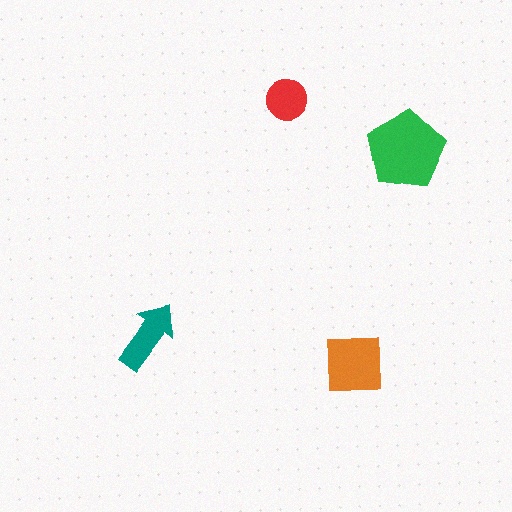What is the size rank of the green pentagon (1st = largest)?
1st.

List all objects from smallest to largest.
The red circle, the teal arrow, the orange square, the green pentagon.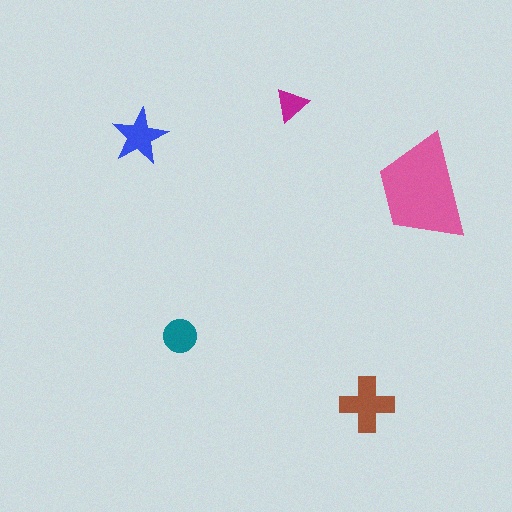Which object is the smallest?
The magenta triangle.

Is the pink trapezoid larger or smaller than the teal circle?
Larger.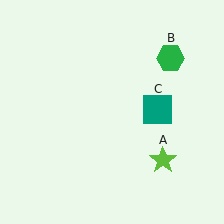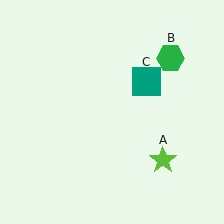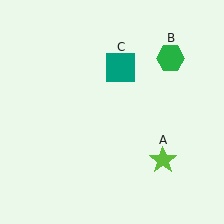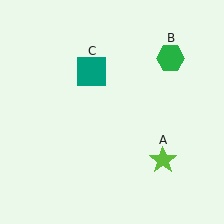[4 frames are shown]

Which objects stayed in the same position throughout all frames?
Lime star (object A) and green hexagon (object B) remained stationary.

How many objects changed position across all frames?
1 object changed position: teal square (object C).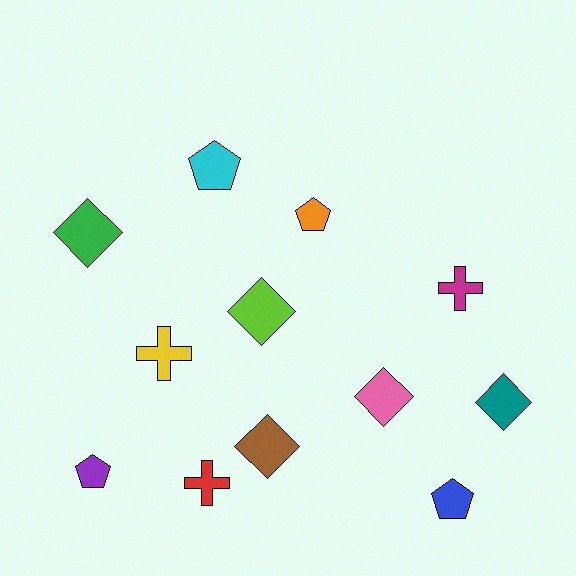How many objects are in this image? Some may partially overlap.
There are 12 objects.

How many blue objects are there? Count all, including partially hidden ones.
There is 1 blue object.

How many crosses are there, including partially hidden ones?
There are 3 crosses.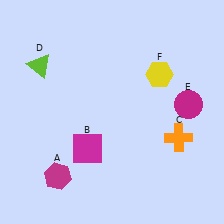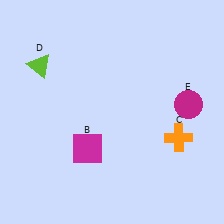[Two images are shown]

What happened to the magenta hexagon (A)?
The magenta hexagon (A) was removed in Image 2. It was in the bottom-left area of Image 1.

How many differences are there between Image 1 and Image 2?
There are 2 differences between the two images.